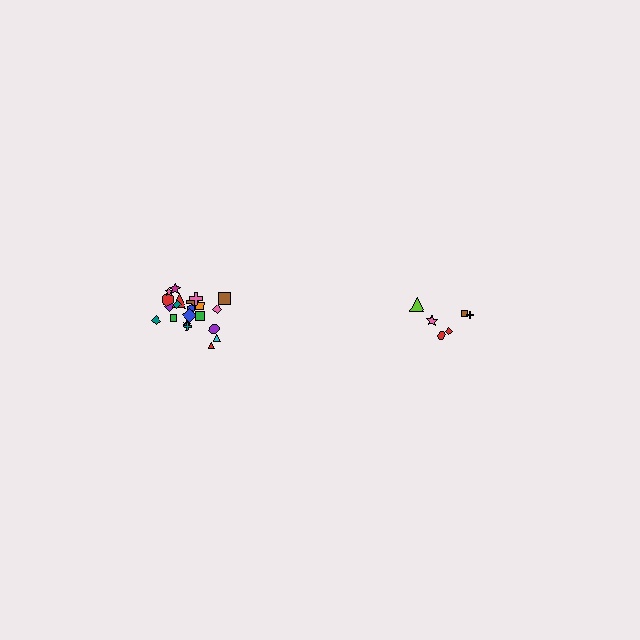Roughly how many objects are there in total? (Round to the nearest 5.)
Roughly 30 objects in total.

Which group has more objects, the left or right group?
The left group.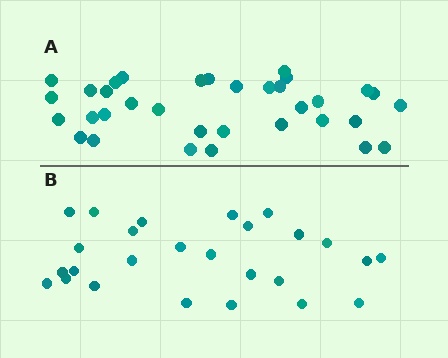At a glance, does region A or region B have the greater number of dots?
Region A (the top region) has more dots.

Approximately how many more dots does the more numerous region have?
Region A has roughly 8 or so more dots than region B.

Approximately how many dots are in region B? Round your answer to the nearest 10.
About 30 dots. (The exact count is 26, which rounds to 30.)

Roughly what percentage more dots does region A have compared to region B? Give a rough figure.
About 30% more.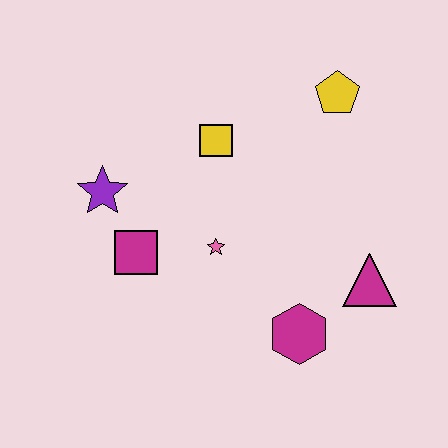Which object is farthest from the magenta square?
The yellow pentagon is farthest from the magenta square.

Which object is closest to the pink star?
The magenta square is closest to the pink star.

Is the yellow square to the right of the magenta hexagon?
No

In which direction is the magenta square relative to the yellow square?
The magenta square is below the yellow square.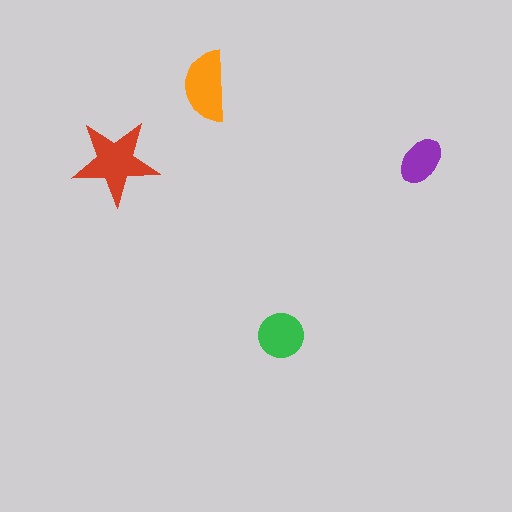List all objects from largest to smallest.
The red star, the orange semicircle, the green circle, the purple ellipse.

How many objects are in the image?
There are 4 objects in the image.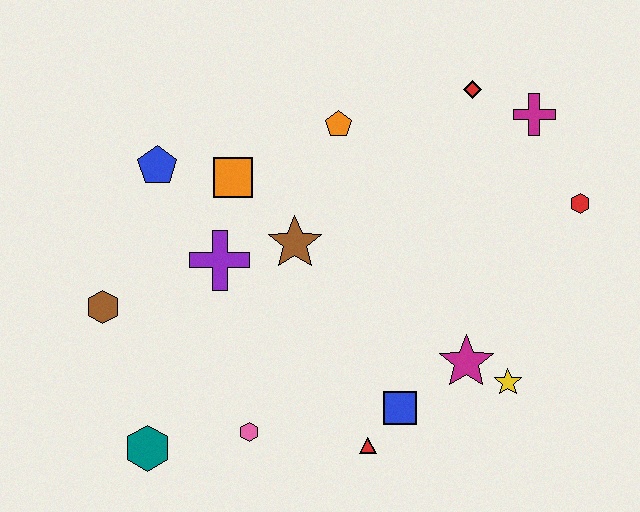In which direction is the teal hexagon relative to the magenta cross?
The teal hexagon is to the left of the magenta cross.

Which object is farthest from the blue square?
The blue pentagon is farthest from the blue square.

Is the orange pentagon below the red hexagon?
No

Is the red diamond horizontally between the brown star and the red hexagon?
Yes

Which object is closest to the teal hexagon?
The pink hexagon is closest to the teal hexagon.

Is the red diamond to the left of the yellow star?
Yes